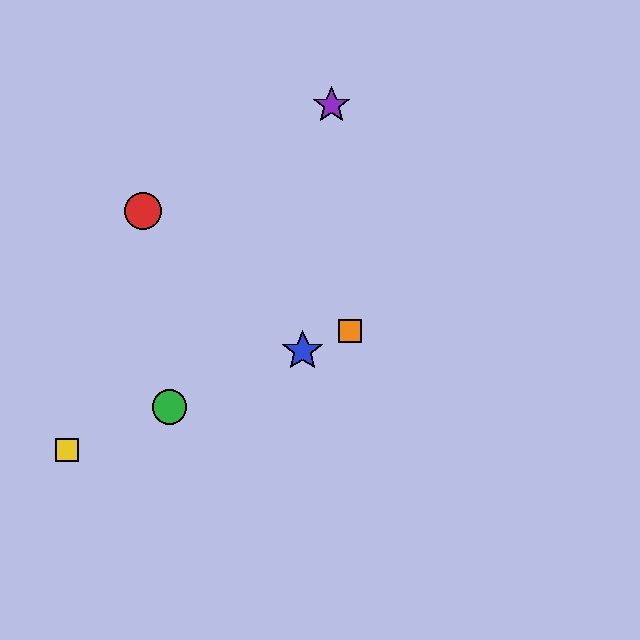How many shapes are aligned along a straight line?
4 shapes (the blue star, the green circle, the yellow square, the orange square) are aligned along a straight line.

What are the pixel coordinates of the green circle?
The green circle is at (169, 407).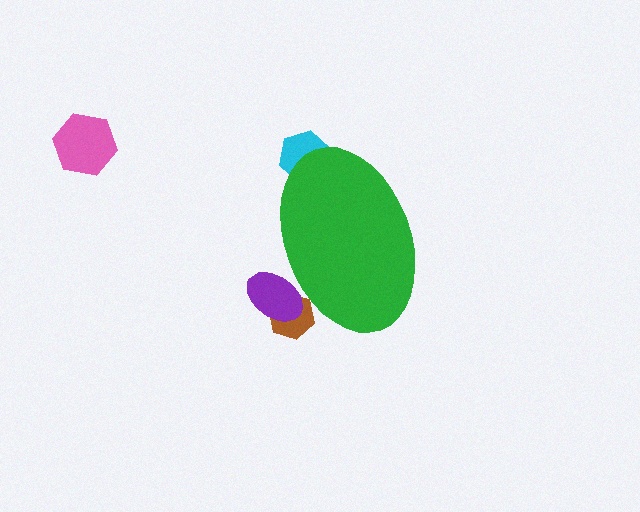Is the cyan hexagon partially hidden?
Yes, the cyan hexagon is partially hidden behind the green ellipse.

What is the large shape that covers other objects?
A green ellipse.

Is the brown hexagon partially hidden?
Yes, the brown hexagon is partially hidden behind the green ellipse.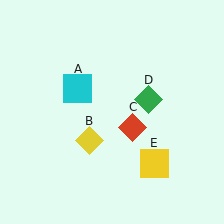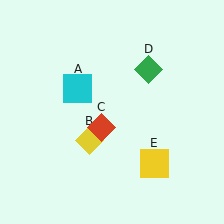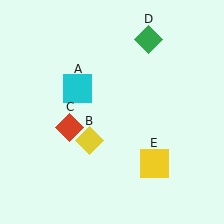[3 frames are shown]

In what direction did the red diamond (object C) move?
The red diamond (object C) moved left.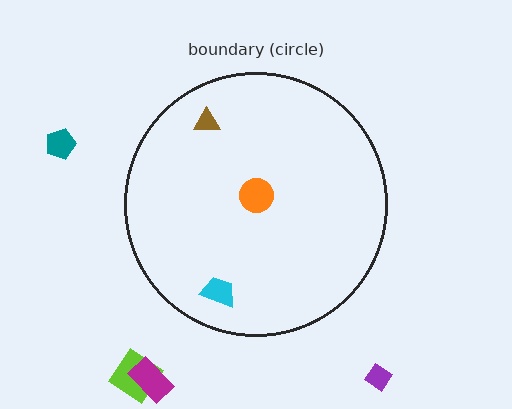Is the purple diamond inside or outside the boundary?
Outside.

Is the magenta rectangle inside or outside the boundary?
Outside.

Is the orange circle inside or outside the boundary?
Inside.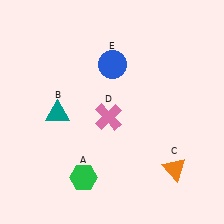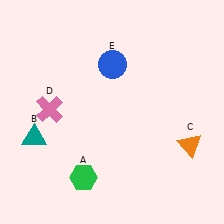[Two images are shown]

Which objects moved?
The objects that moved are: the teal triangle (B), the orange triangle (C), the pink cross (D).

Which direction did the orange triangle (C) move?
The orange triangle (C) moved up.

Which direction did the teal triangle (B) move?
The teal triangle (B) moved down.